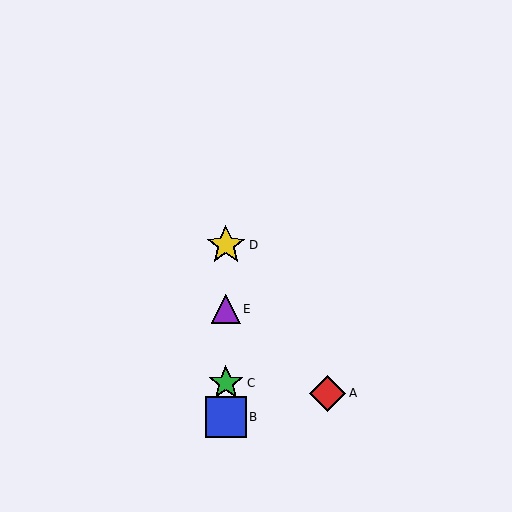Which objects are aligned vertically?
Objects B, C, D, E are aligned vertically.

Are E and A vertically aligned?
No, E is at x≈226 and A is at x≈328.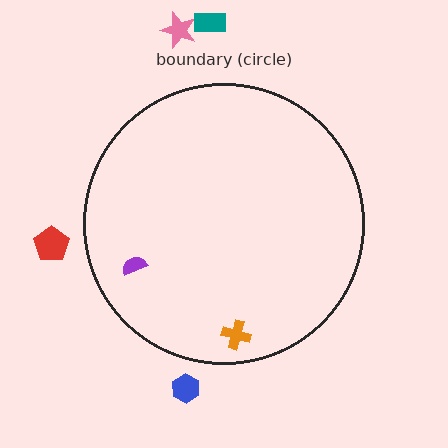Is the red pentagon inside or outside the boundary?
Outside.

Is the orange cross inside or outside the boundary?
Inside.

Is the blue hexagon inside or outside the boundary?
Outside.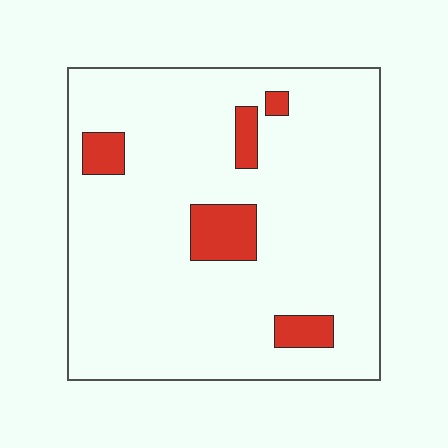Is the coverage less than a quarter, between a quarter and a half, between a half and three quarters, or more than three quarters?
Less than a quarter.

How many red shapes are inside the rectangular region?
5.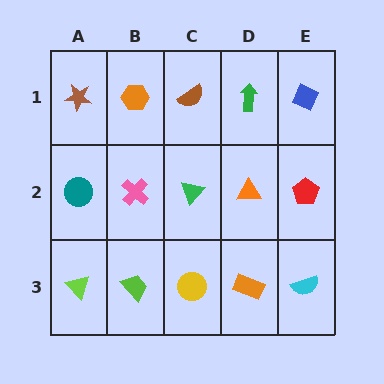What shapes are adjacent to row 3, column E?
A red pentagon (row 2, column E), an orange rectangle (row 3, column D).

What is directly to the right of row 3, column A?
A lime trapezoid.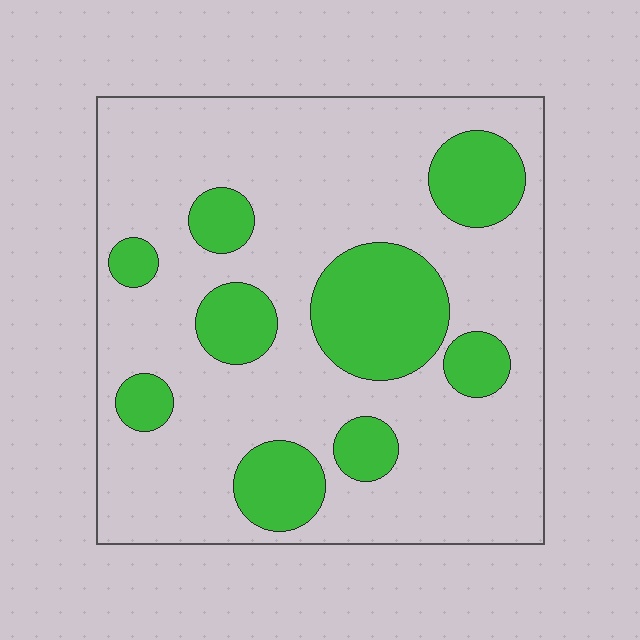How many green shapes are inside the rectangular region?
9.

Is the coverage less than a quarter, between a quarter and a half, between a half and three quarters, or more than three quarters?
Less than a quarter.